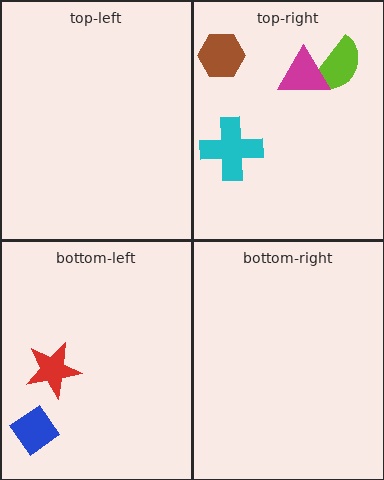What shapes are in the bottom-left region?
The red star, the blue diamond.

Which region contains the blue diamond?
The bottom-left region.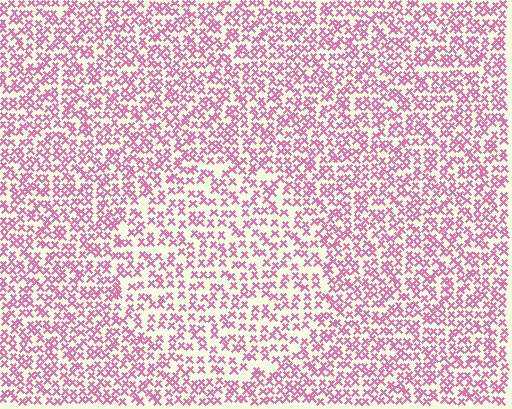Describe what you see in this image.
The image contains small pink elements arranged at two different densities. A circle-shaped region is visible where the elements are less densely packed than the surrounding area.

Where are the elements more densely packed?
The elements are more densely packed outside the circle boundary.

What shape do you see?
I see a circle.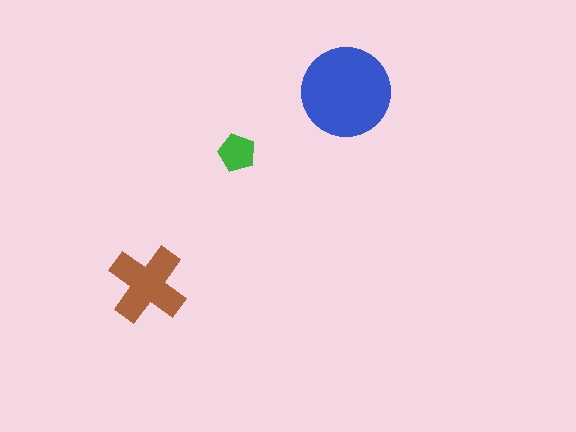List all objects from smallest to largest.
The green pentagon, the brown cross, the blue circle.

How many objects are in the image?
There are 3 objects in the image.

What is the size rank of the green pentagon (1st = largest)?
3rd.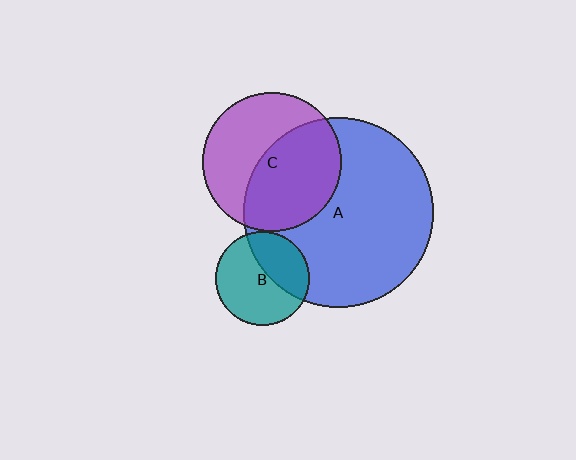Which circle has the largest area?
Circle A (blue).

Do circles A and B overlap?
Yes.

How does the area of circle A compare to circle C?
Approximately 1.9 times.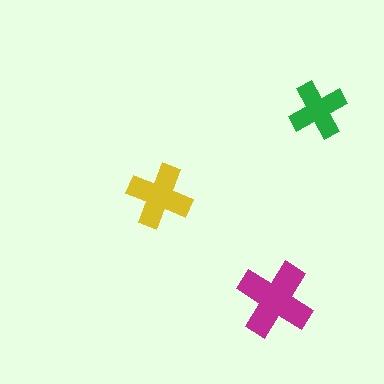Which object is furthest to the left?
The yellow cross is leftmost.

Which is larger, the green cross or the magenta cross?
The magenta one.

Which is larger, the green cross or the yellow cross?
The yellow one.